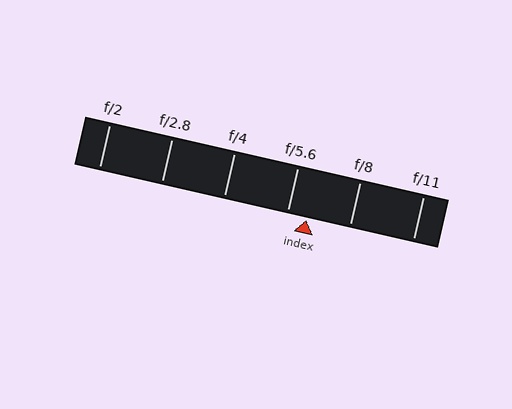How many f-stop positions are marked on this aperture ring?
There are 6 f-stop positions marked.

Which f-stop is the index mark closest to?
The index mark is closest to f/5.6.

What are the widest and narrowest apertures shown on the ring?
The widest aperture shown is f/2 and the narrowest is f/11.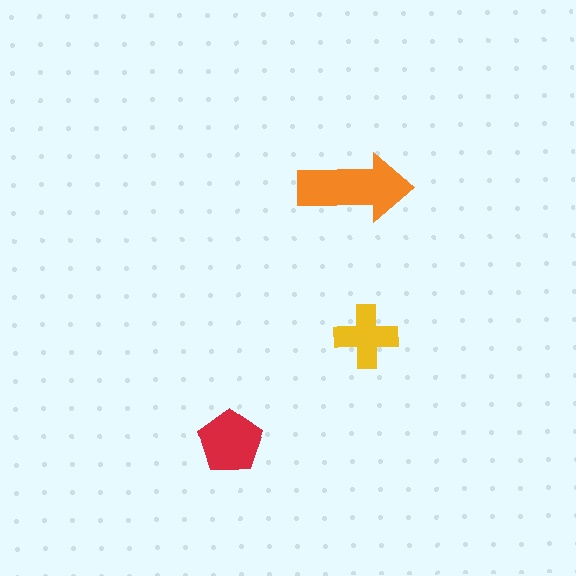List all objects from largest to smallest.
The orange arrow, the red pentagon, the yellow cross.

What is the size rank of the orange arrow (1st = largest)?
1st.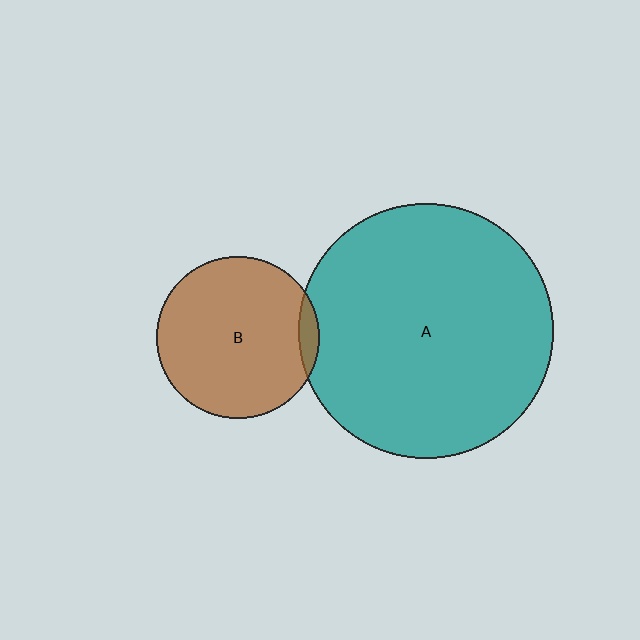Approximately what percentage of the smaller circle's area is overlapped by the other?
Approximately 5%.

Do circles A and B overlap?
Yes.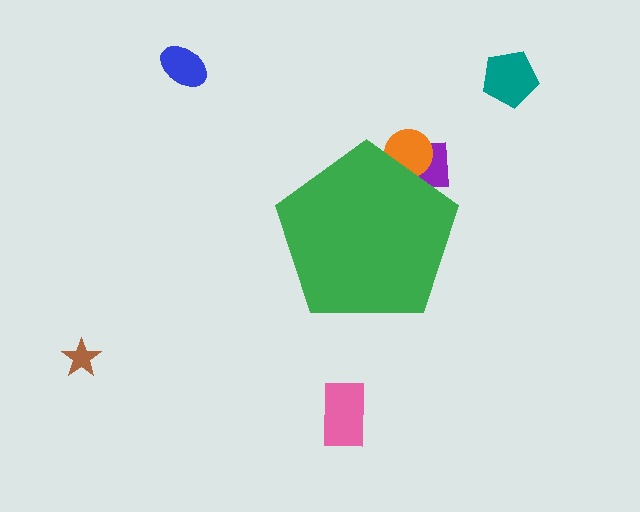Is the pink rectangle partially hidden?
No, the pink rectangle is fully visible.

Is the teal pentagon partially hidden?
No, the teal pentagon is fully visible.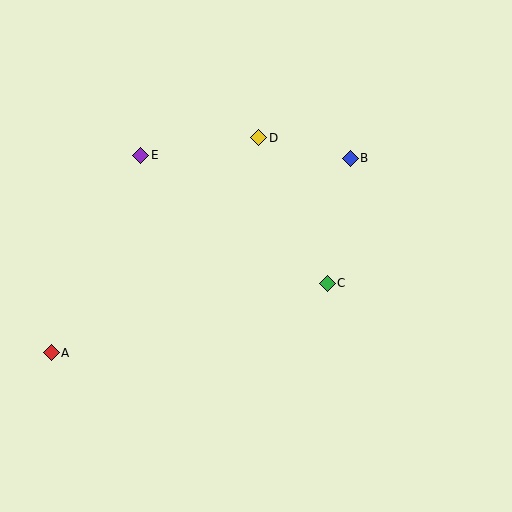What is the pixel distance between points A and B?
The distance between A and B is 357 pixels.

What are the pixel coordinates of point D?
Point D is at (259, 138).